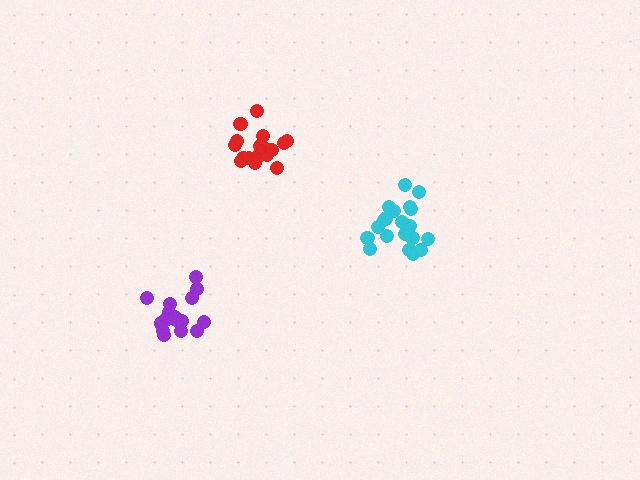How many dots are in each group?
Group 1: 21 dots, Group 2: 16 dots, Group 3: 19 dots (56 total).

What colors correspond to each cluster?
The clusters are colored: cyan, purple, red.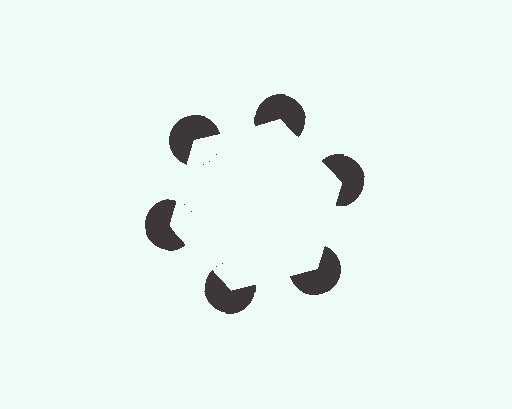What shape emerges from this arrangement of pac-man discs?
An illusory hexagon — its edges are inferred from the aligned wedge cuts in the pac-man discs, not physically drawn.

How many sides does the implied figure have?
6 sides.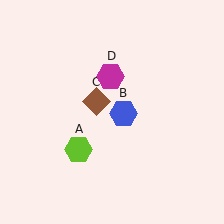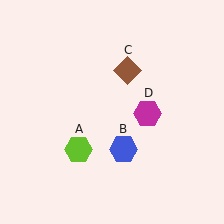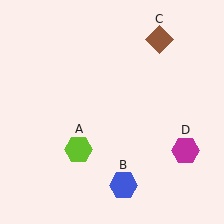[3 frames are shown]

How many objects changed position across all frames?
3 objects changed position: blue hexagon (object B), brown diamond (object C), magenta hexagon (object D).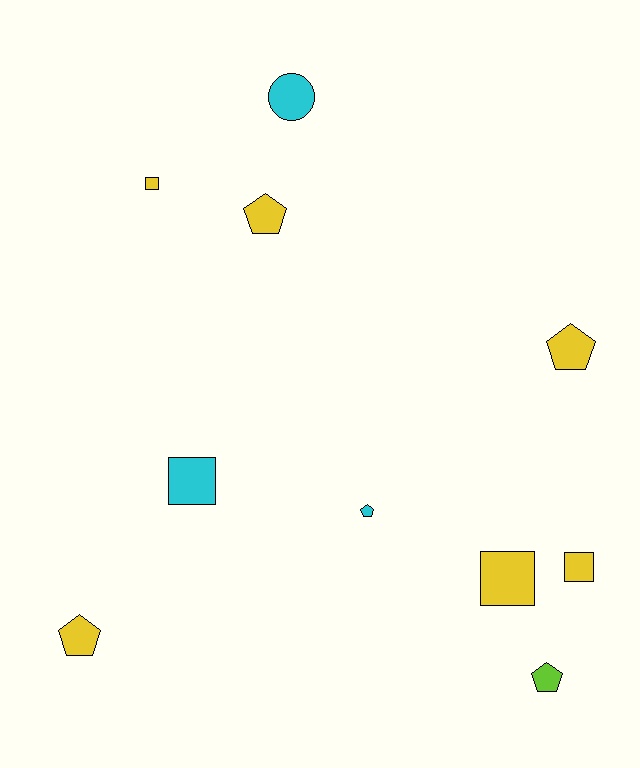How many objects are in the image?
There are 10 objects.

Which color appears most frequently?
Yellow, with 6 objects.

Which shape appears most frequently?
Pentagon, with 5 objects.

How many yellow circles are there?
There are no yellow circles.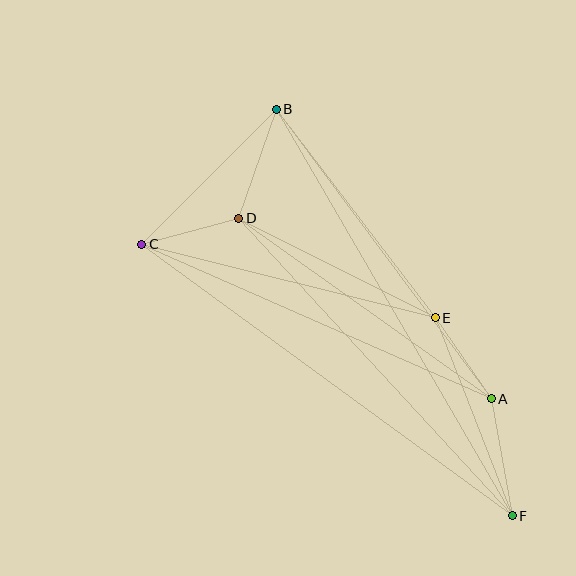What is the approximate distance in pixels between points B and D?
The distance between B and D is approximately 116 pixels.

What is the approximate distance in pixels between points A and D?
The distance between A and D is approximately 310 pixels.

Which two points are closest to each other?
Points A and E are closest to each other.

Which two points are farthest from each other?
Points B and F are farthest from each other.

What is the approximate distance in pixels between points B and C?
The distance between B and C is approximately 191 pixels.